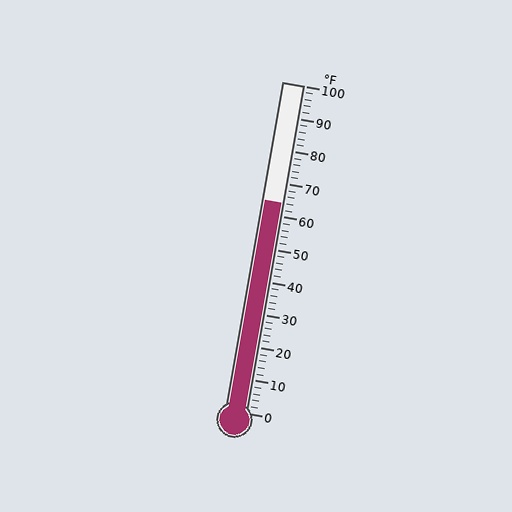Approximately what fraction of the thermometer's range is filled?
The thermometer is filled to approximately 65% of its range.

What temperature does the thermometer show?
The thermometer shows approximately 64°F.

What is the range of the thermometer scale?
The thermometer scale ranges from 0°F to 100°F.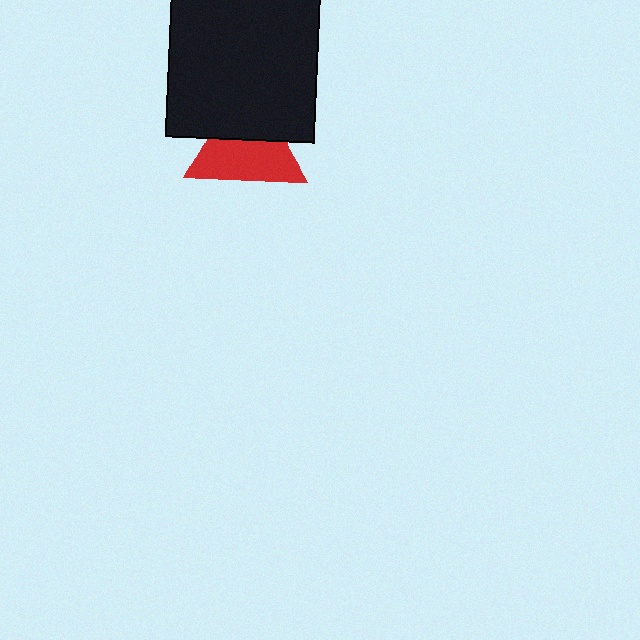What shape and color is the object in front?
The object in front is a black square.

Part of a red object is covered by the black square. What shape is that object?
It is a triangle.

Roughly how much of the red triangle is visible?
About half of it is visible (roughly 60%).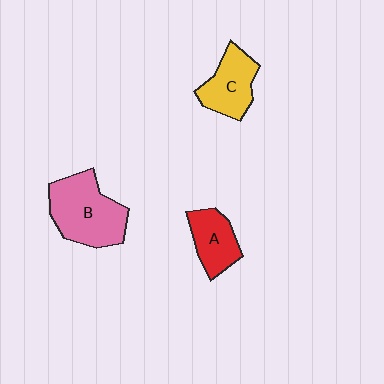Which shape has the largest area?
Shape B (pink).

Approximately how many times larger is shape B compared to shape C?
Approximately 1.5 times.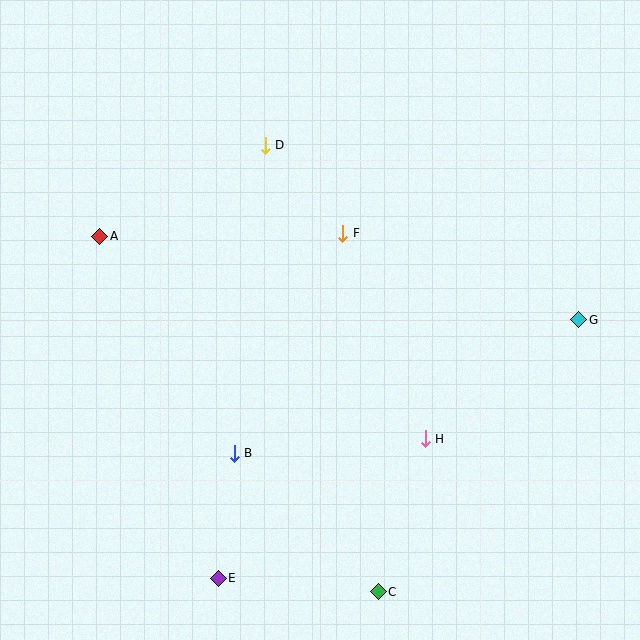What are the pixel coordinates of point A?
Point A is at (100, 236).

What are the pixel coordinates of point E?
Point E is at (218, 578).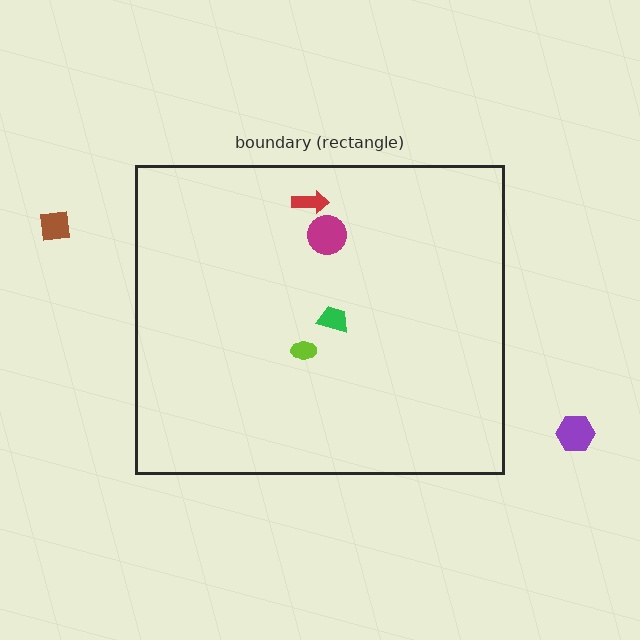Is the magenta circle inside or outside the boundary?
Inside.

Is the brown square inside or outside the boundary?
Outside.